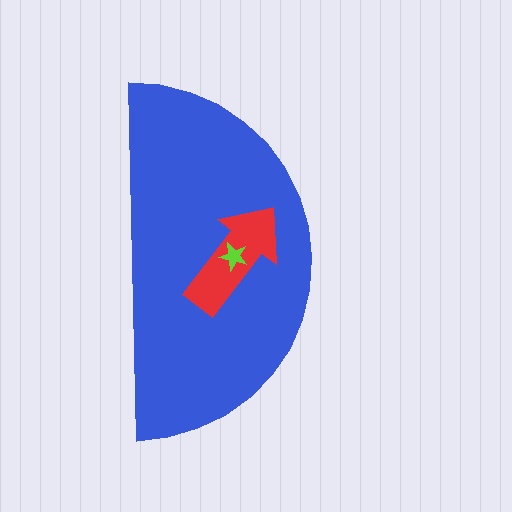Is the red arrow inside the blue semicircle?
Yes.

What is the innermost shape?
The lime star.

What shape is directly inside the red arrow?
The lime star.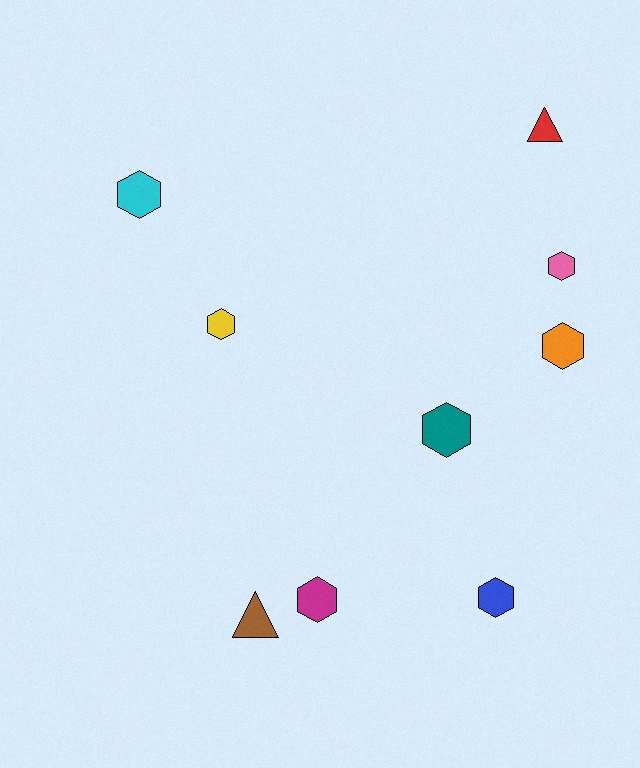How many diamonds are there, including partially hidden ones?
There are no diamonds.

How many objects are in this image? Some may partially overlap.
There are 9 objects.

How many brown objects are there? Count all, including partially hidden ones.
There is 1 brown object.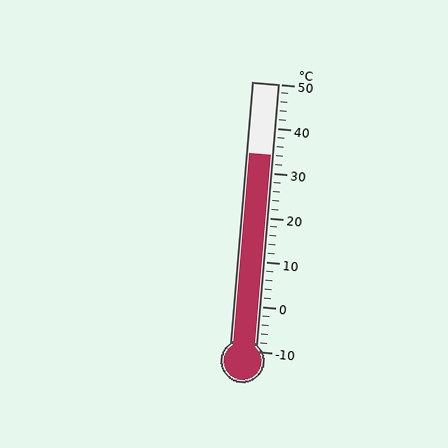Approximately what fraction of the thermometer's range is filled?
The thermometer is filled to approximately 75% of its range.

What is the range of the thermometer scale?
The thermometer scale ranges from -10°C to 50°C.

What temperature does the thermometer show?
The thermometer shows approximately 34°C.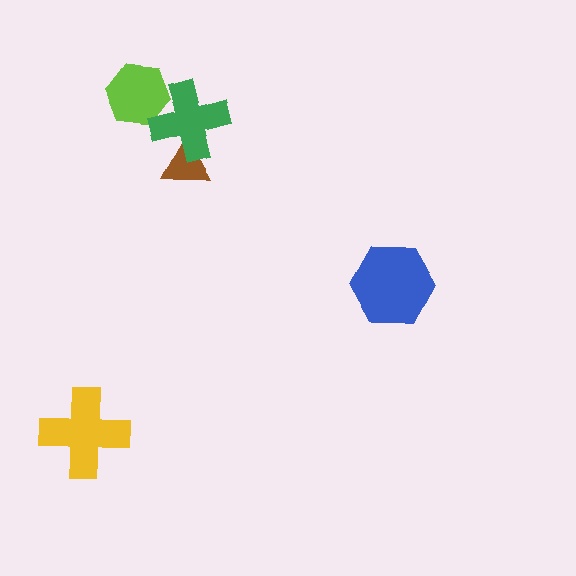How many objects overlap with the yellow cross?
0 objects overlap with the yellow cross.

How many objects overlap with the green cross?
2 objects overlap with the green cross.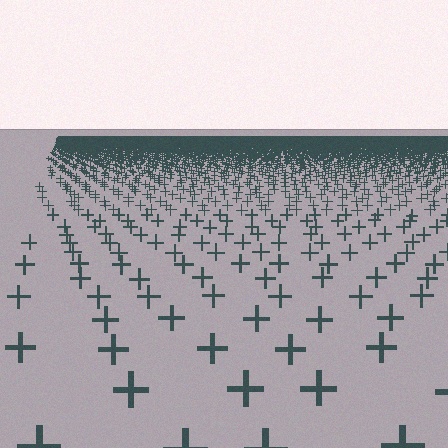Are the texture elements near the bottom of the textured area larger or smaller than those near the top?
Larger. Near the bottom, elements are closer to the viewer and appear at a bigger on-screen size.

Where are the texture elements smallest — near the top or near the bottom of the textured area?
Near the top.